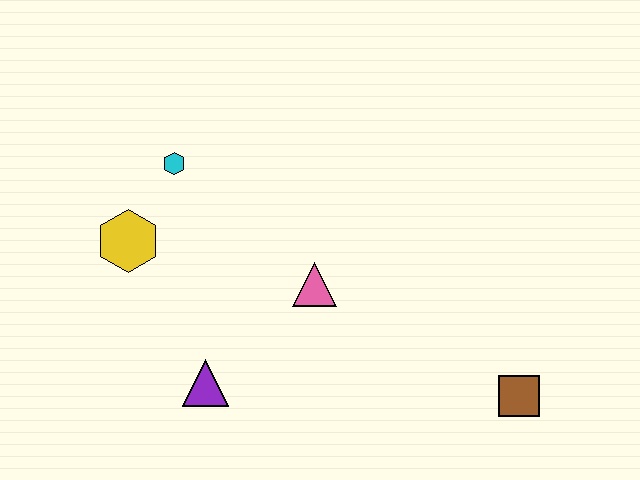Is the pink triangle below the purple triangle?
No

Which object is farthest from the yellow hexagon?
The brown square is farthest from the yellow hexagon.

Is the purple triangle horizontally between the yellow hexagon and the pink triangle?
Yes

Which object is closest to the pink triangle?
The purple triangle is closest to the pink triangle.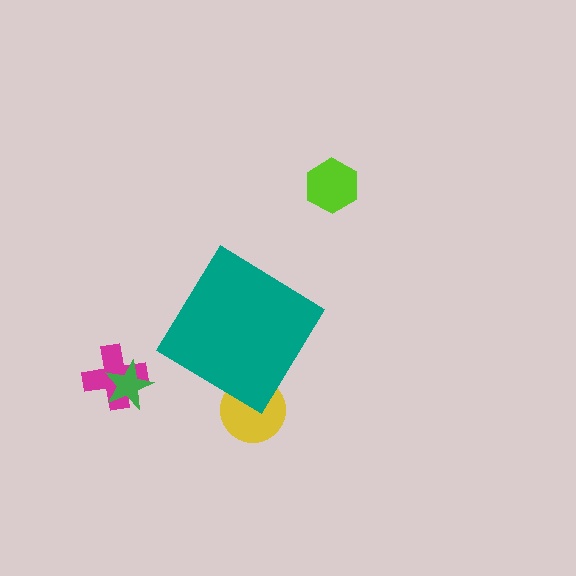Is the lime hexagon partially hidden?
No, the lime hexagon is fully visible.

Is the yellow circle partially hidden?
Yes, the yellow circle is partially hidden behind the teal diamond.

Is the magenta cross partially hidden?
No, the magenta cross is fully visible.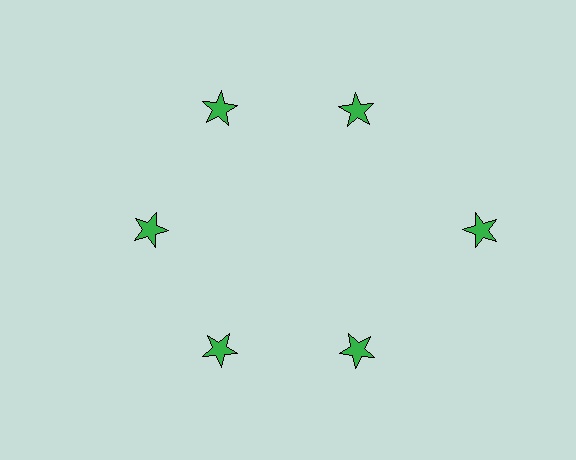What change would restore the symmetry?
The symmetry would be restored by moving it inward, back onto the ring so that all 6 stars sit at equal angles and equal distance from the center.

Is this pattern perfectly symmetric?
No. The 6 green stars are arranged in a ring, but one element near the 3 o'clock position is pushed outward from the center, breaking the 6-fold rotational symmetry.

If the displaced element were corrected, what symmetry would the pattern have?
It would have 6-fold rotational symmetry — the pattern would map onto itself every 60 degrees.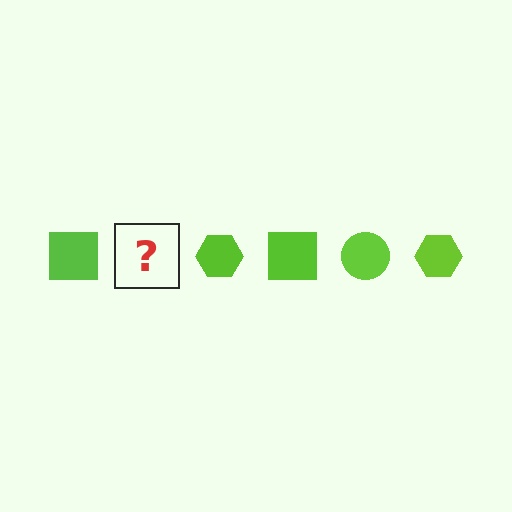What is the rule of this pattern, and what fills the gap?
The rule is that the pattern cycles through square, circle, hexagon shapes in lime. The gap should be filled with a lime circle.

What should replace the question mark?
The question mark should be replaced with a lime circle.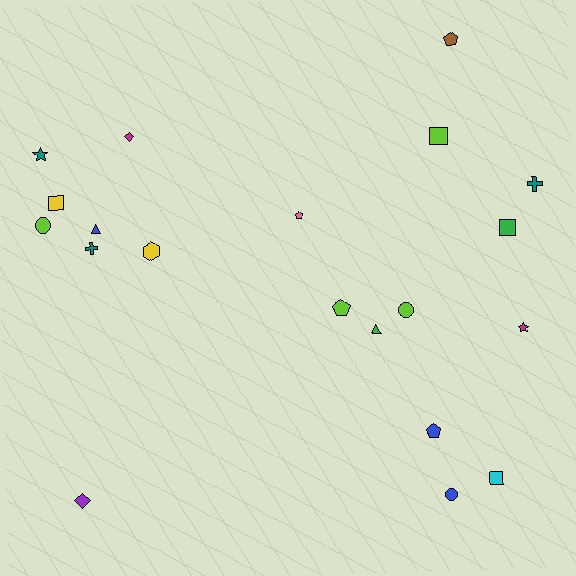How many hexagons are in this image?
There is 1 hexagon.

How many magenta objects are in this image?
There are 2 magenta objects.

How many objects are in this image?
There are 20 objects.